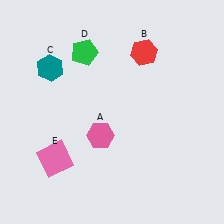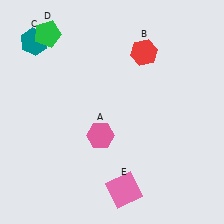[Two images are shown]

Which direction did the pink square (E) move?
The pink square (E) moved right.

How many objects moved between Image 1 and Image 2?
3 objects moved between the two images.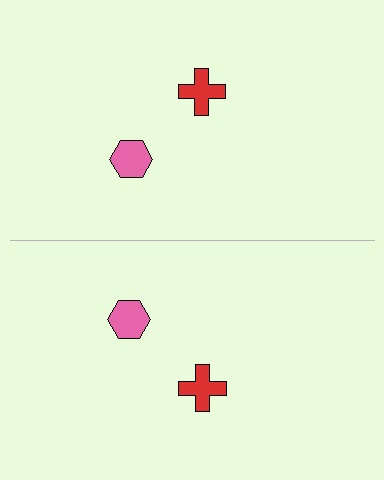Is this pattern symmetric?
Yes, this pattern has bilateral (reflection) symmetry.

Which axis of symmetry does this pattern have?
The pattern has a horizontal axis of symmetry running through the center of the image.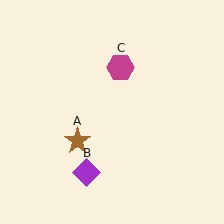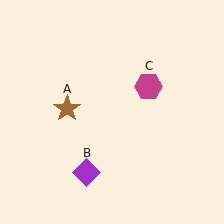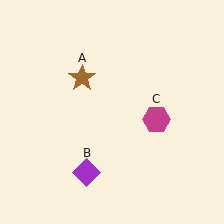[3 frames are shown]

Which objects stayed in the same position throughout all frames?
Purple diamond (object B) remained stationary.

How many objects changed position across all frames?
2 objects changed position: brown star (object A), magenta hexagon (object C).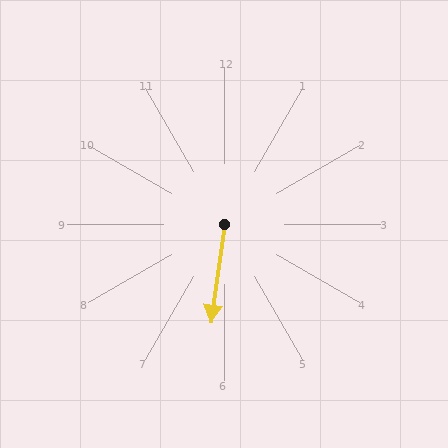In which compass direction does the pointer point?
South.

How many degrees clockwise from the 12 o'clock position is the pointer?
Approximately 188 degrees.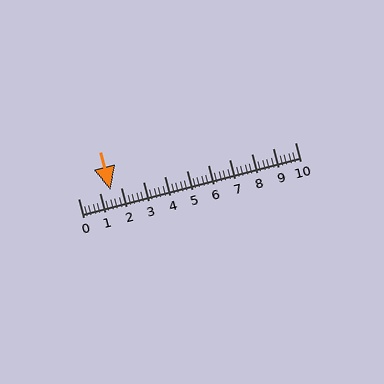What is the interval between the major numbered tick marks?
The major tick marks are spaced 1 units apart.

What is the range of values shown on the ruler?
The ruler shows values from 0 to 10.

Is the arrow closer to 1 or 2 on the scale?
The arrow is closer to 2.